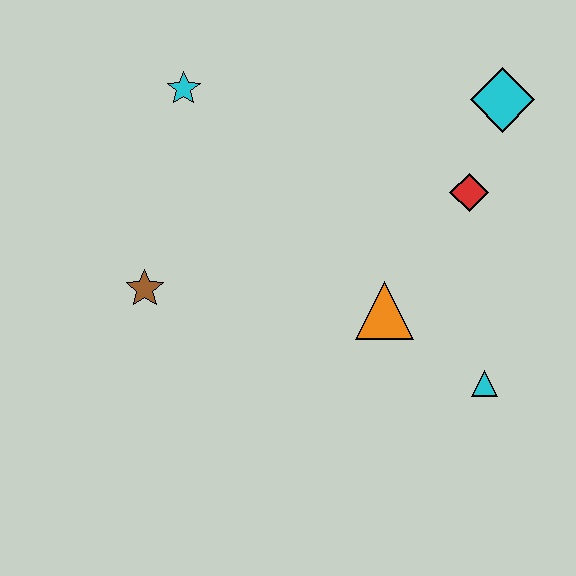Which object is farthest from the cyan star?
The cyan triangle is farthest from the cyan star.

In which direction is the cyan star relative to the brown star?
The cyan star is above the brown star.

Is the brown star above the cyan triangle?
Yes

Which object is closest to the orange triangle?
The cyan triangle is closest to the orange triangle.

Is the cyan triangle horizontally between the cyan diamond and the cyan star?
Yes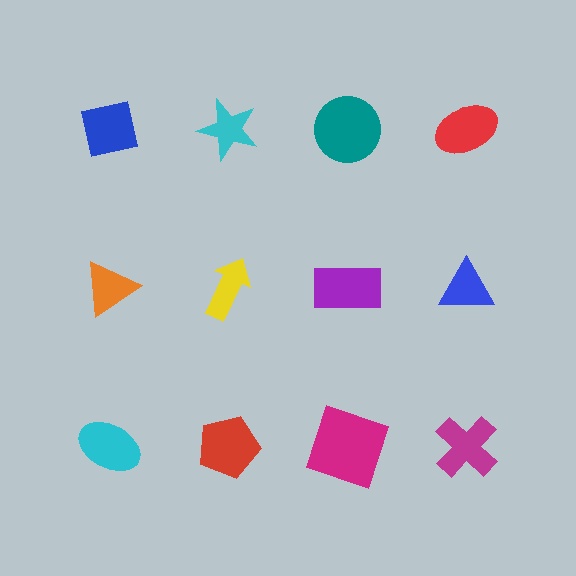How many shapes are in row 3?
4 shapes.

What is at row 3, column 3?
A magenta square.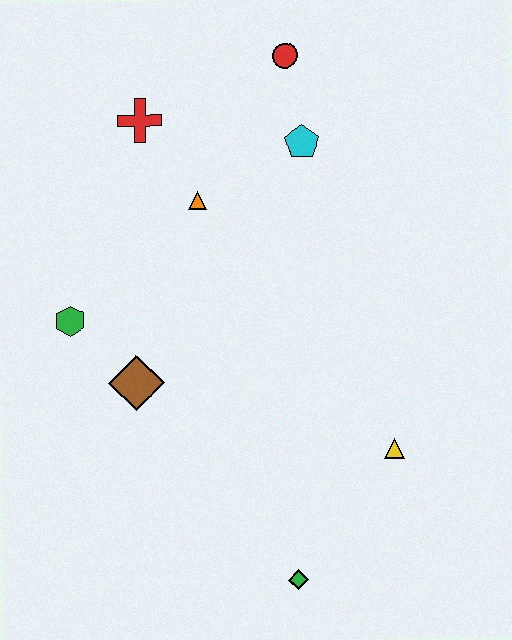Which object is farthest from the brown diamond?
The red circle is farthest from the brown diamond.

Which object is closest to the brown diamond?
The green hexagon is closest to the brown diamond.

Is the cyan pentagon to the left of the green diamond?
No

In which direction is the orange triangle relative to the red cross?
The orange triangle is below the red cross.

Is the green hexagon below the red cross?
Yes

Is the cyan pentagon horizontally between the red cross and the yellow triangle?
Yes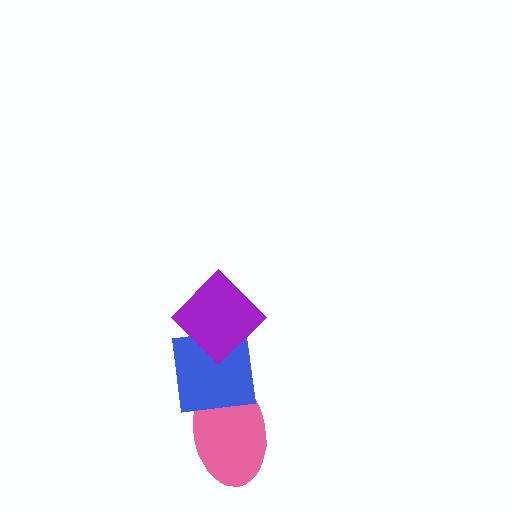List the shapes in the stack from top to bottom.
From top to bottom: the purple diamond, the blue square, the pink ellipse.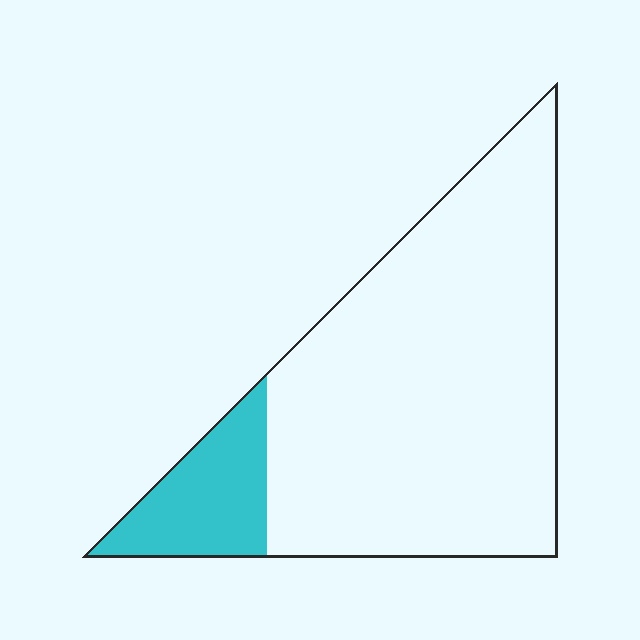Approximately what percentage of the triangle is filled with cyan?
Approximately 15%.